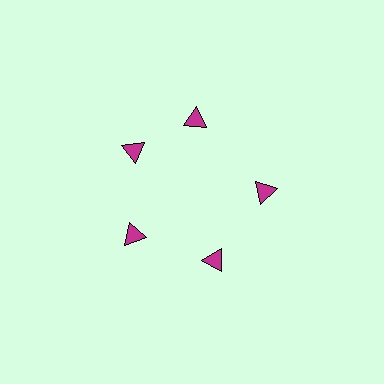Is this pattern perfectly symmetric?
No. The 5 magenta triangles are arranged in a ring, but one element near the 1 o'clock position is rotated out of alignment along the ring, breaking the 5-fold rotational symmetry.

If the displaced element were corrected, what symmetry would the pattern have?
It would have 5-fold rotational symmetry — the pattern would map onto itself every 72 degrees.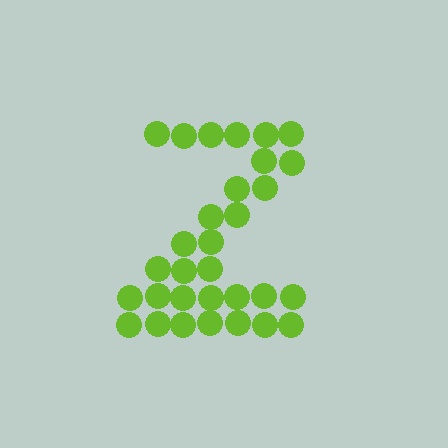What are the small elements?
The small elements are circles.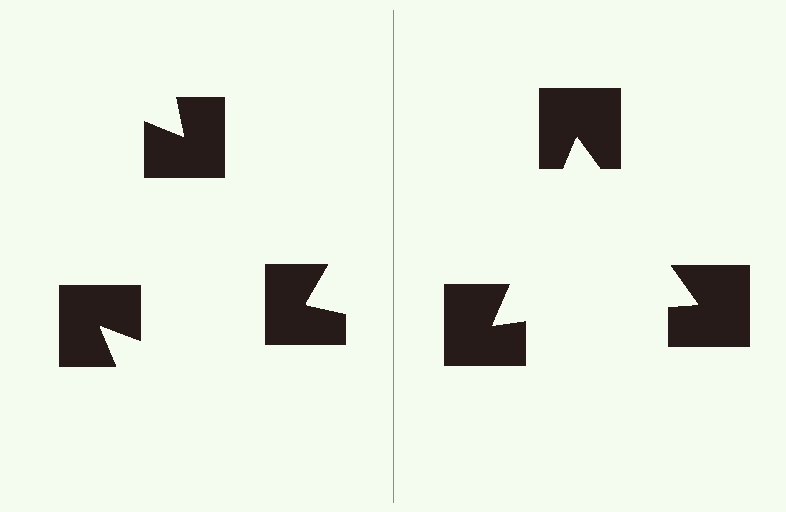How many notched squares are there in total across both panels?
6 — 3 on each side.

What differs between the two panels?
The notched squares are positioned identically on both sides; only the wedge orientations differ. On the right they align to a triangle; on the left they are misaligned.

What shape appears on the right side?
An illusory triangle.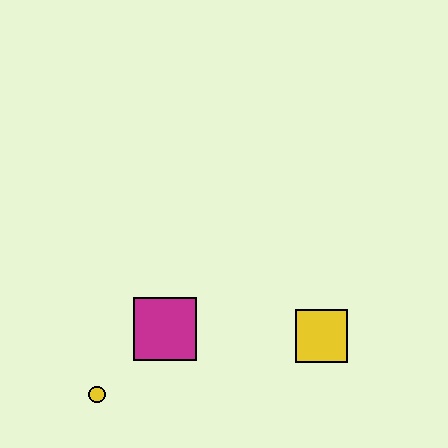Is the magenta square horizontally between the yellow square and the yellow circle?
Yes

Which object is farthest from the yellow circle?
The yellow square is farthest from the yellow circle.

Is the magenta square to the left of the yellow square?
Yes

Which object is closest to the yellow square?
The magenta square is closest to the yellow square.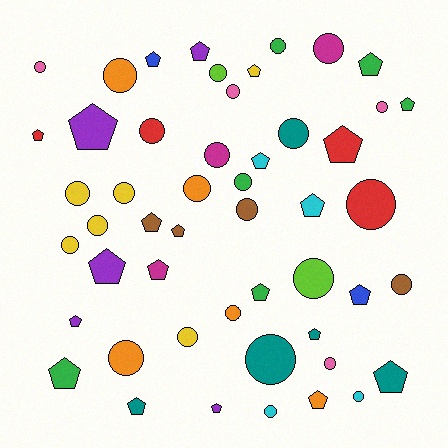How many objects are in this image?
There are 50 objects.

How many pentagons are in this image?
There are 23 pentagons.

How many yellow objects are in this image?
There are 6 yellow objects.